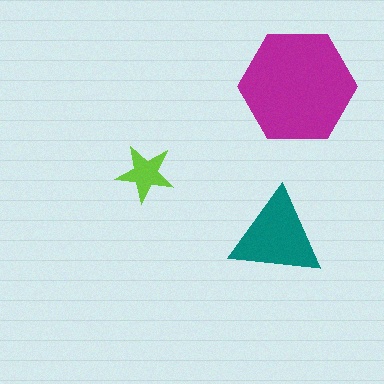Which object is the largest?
The magenta hexagon.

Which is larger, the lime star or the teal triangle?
The teal triangle.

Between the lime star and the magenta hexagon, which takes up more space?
The magenta hexagon.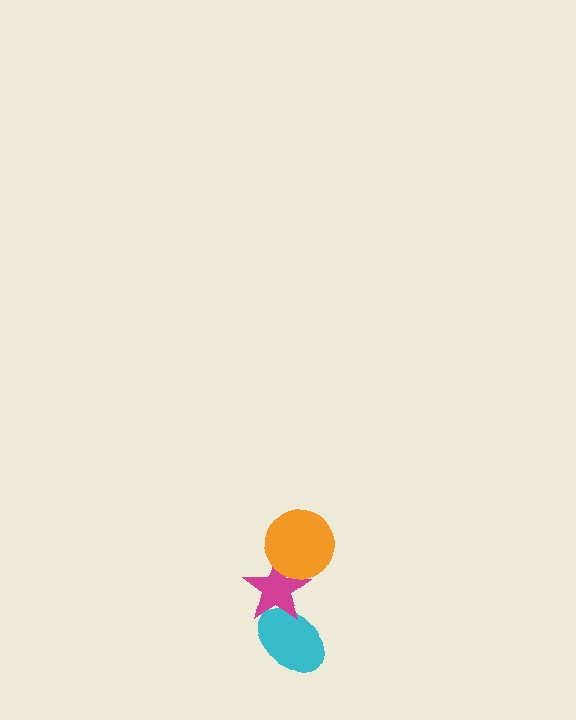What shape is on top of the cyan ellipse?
The magenta star is on top of the cyan ellipse.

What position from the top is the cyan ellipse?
The cyan ellipse is 3rd from the top.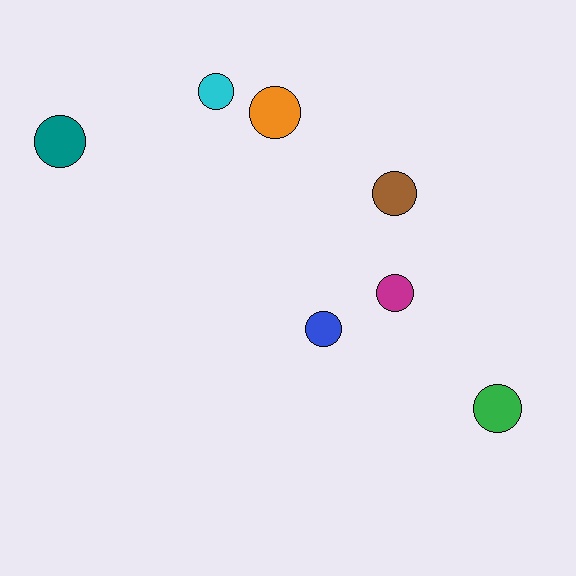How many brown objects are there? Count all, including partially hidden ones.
There is 1 brown object.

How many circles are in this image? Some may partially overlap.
There are 7 circles.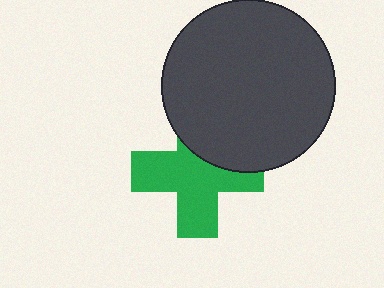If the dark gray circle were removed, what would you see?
You would see the complete green cross.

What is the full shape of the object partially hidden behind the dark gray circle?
The partially hidden object is a green cross.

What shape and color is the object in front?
The object in front is a dark gray circle.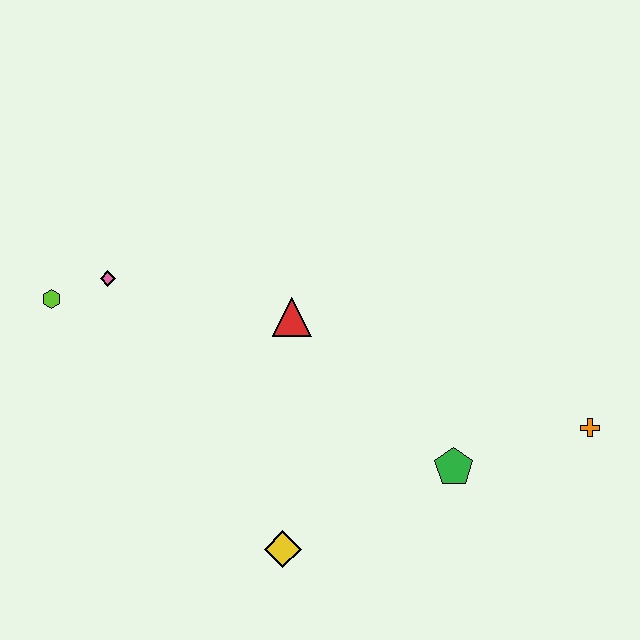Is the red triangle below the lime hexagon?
Yes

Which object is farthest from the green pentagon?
The lime hexagon is farthest from the green pentagon.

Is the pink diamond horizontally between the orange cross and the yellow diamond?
No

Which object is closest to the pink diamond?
The lime hexagon is closest to the pink diamond.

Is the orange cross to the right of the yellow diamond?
Yes